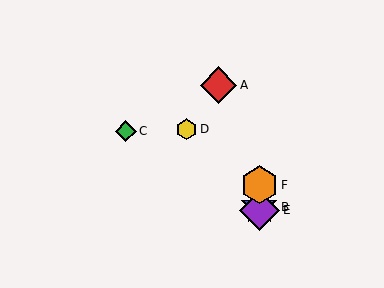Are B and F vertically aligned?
Yes, both are at x≈259.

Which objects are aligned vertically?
Objects B, E, F are aligned vertically.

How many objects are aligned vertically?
3 objects (B, E, F) are aligned vertically.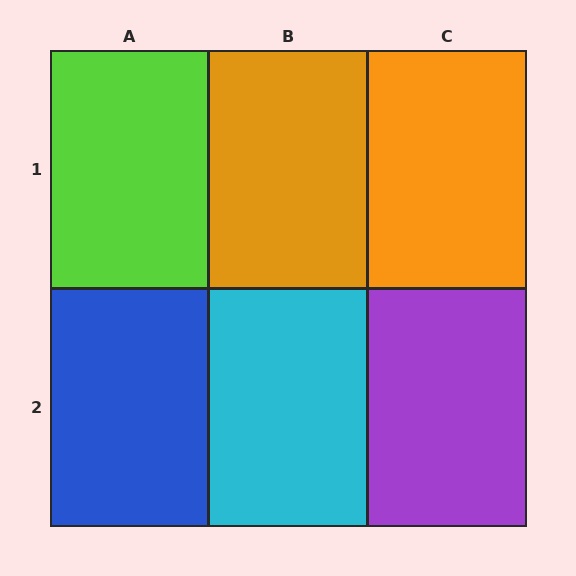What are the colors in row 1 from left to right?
Lime, orange, orange.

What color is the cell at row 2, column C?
Purple.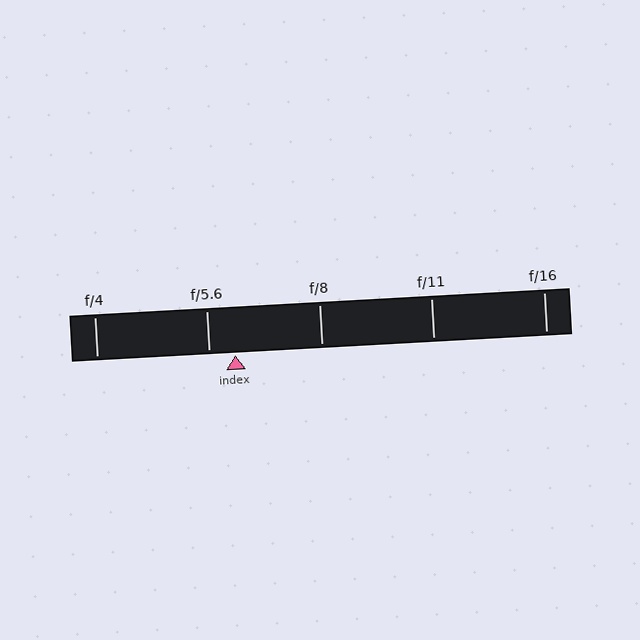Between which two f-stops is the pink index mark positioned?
The index mark is between f/5.6 and f/8.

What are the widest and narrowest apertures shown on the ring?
The widest aperture shown is f/4 and the narrowest is f/16.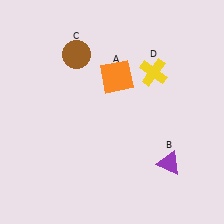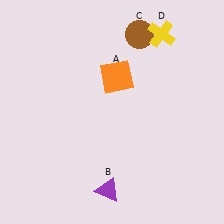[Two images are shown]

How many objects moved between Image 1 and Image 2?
3 objects moved between the two images.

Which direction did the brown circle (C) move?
The brown circle (C) moved right.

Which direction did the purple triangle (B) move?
The purple triangle (B) moved left.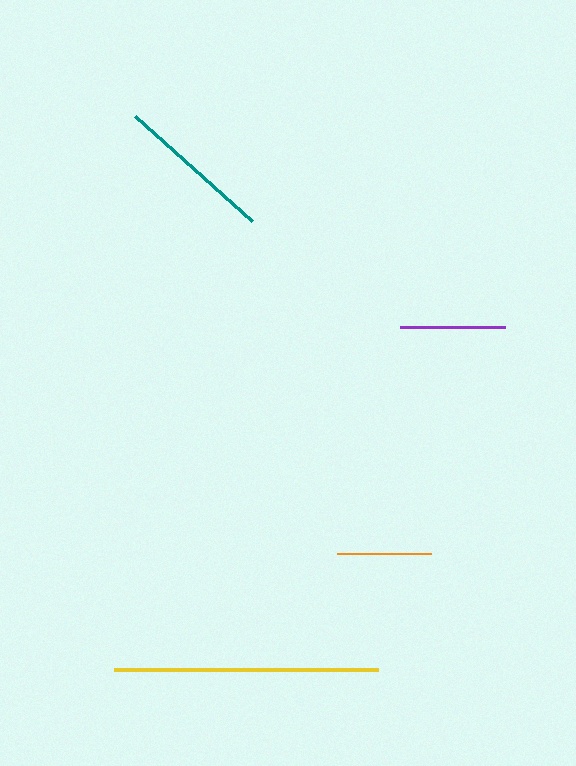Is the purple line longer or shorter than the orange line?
The purple line is longer than the orange line.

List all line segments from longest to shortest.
From longest to shortest: yellow, teal, purple, orange.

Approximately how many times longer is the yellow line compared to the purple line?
The yellow line is approximately 2.5 times the length of the purple line.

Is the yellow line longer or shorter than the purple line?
The yellow line is longer than the purple line.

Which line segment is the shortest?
The orange line is the shortest at approximately 94 pixels.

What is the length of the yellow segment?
The yellow segment is approximately 264 pixels long.